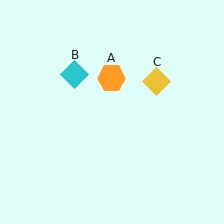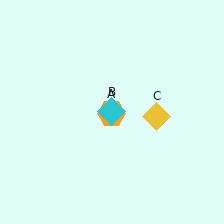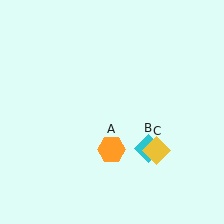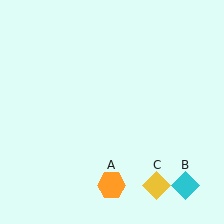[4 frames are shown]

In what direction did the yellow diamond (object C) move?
The yellow diamond (object C) moved down.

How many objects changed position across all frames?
3 objects changed position: orange hexagon (object A), cyan diamond (object B), yellow diamond (object C).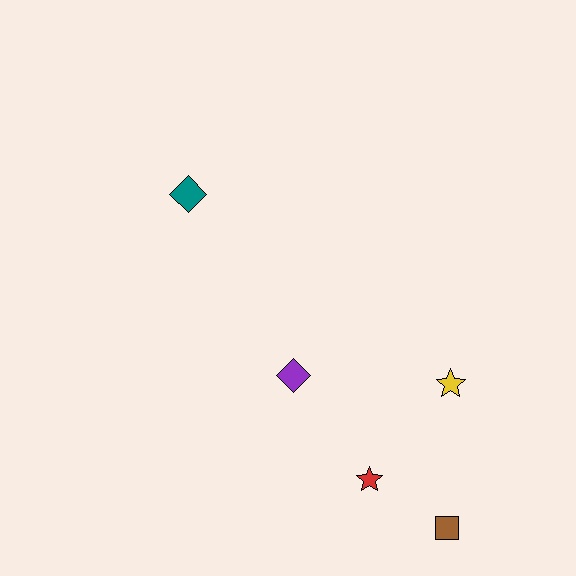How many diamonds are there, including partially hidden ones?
There are 2 diamonds.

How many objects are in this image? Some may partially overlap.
There are 5 objects.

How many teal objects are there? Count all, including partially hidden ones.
There is 1 teal object.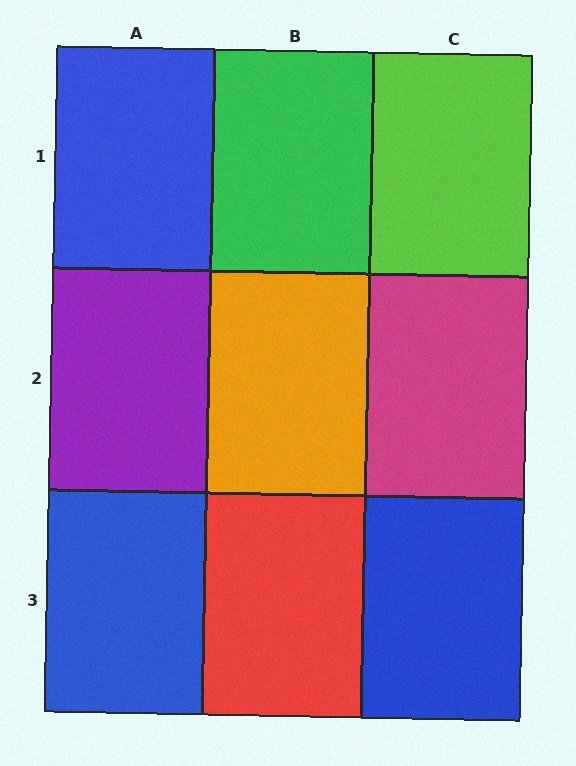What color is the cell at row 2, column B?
Orange.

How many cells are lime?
1 cell is lime.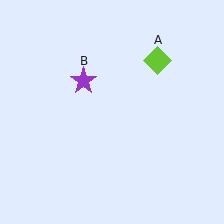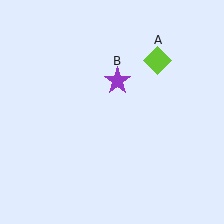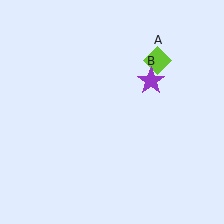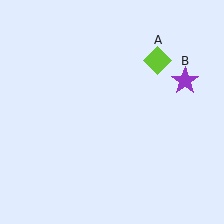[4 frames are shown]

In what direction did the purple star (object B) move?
The purple star (object B) moved right.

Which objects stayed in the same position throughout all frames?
Lime diamond (object A) remained stationary.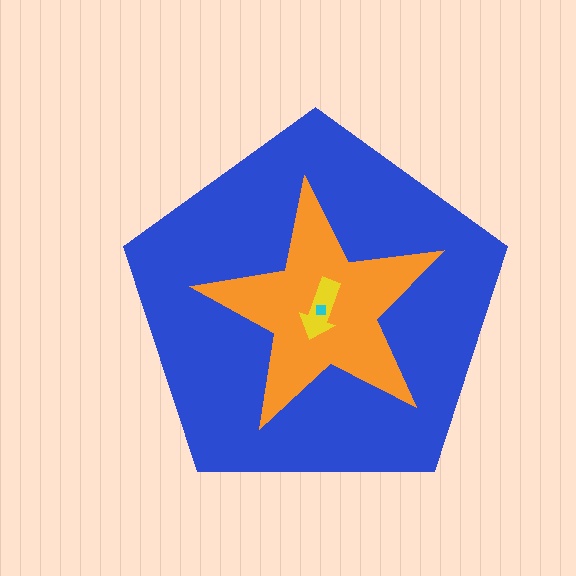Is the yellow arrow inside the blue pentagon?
Yes.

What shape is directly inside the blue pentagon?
The orange star.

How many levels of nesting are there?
4.